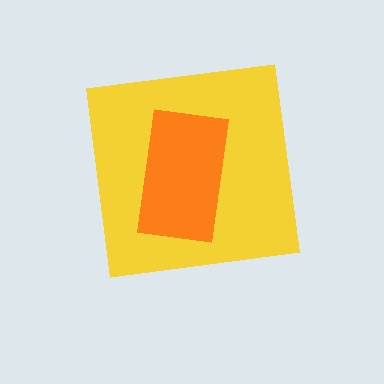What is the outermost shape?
The yellow square.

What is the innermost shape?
The orange rectangle.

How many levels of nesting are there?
2.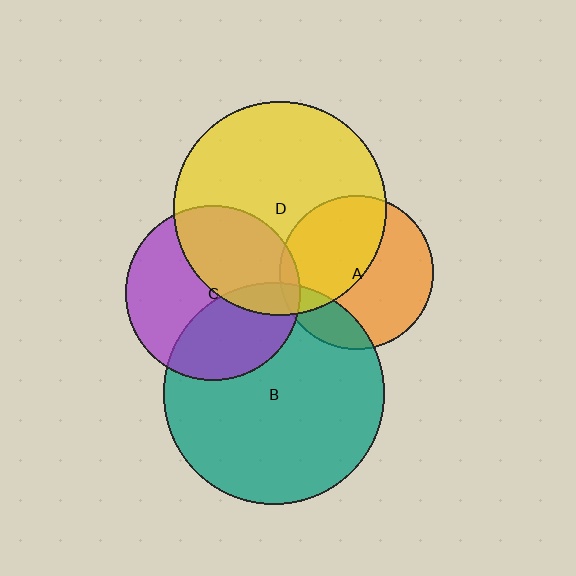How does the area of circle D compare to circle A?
Approximately 1.9 times.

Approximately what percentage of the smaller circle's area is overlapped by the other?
Approximately 35%.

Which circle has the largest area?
Circle B (teal).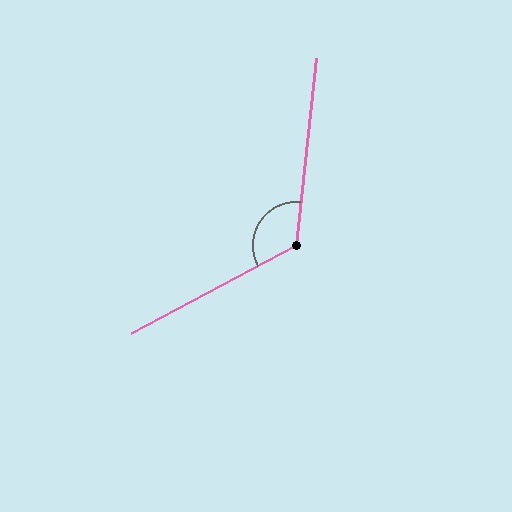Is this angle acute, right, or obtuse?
It is obtuse.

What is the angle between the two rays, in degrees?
Approximately 124 degrees.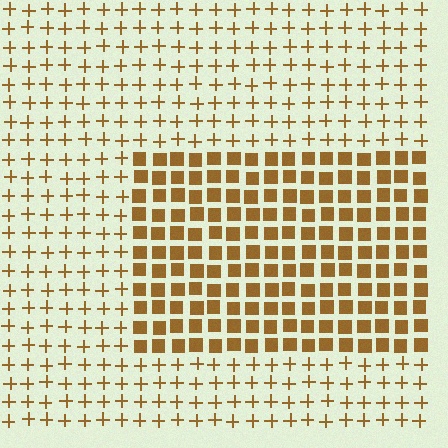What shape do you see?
I see a rectangle.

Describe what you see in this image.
The image is filled with small brown elements arranged in a uniform grid. A rectangle-shaped region contains squares, while the surrounding area contains plus signs. The boundary is defined purely by the change in element shape.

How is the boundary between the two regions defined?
The boundary is defined by a change in element shape: squares inside vs. plus signs outside. All elements share the same color and spacing.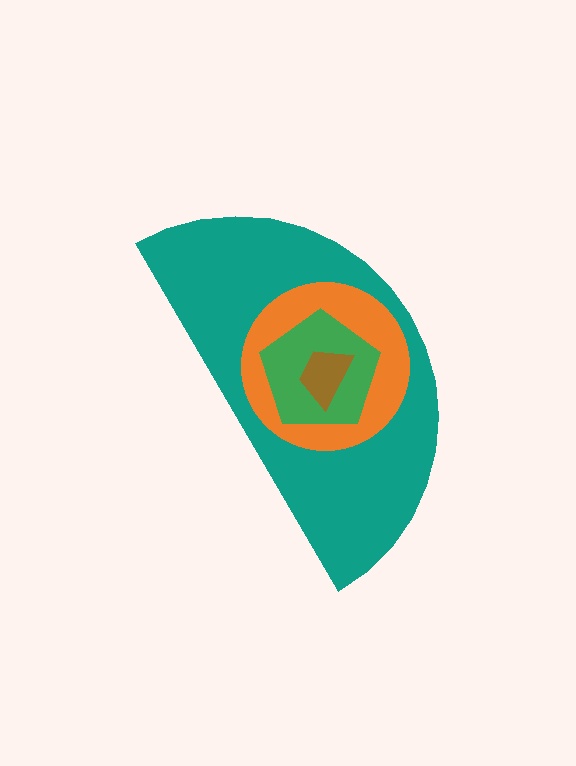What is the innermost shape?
The brown trapezoid.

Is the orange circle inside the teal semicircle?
Yes.